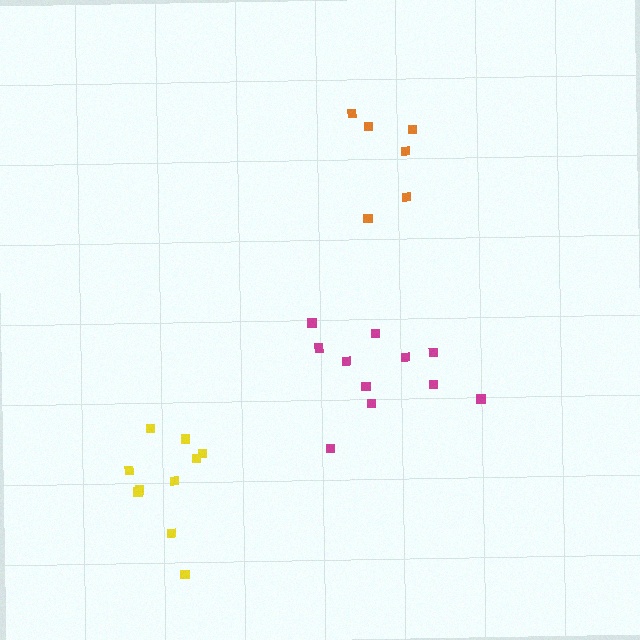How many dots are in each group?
Group 1: 6 dots, Group 2: 10 dots, Group 3: 11 dots (27 total).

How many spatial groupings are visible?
There are 3 spatial groupings.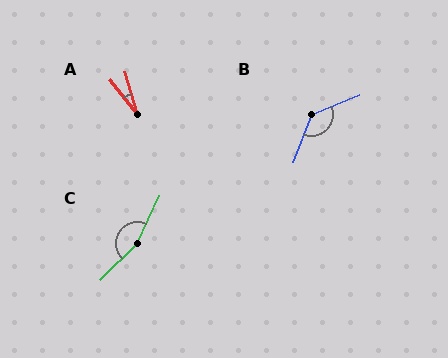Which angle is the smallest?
A, at approximately 22 degrees.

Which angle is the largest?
C, at approximately 160 degrees.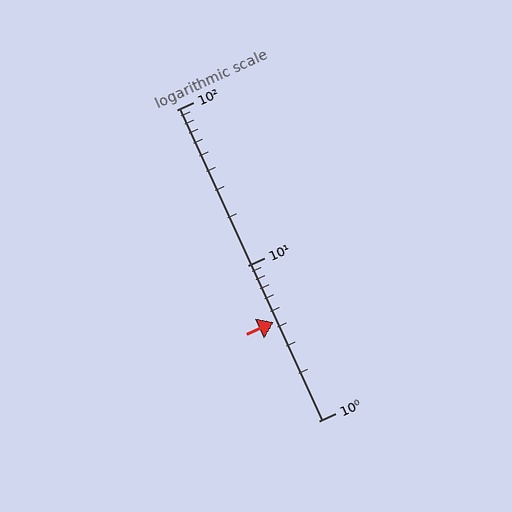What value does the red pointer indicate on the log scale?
The pointer indicates approximately 4.3.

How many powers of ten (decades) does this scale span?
The scale spans 2 decades, from 1 to 100.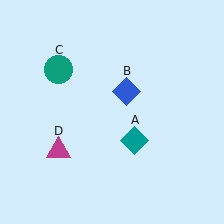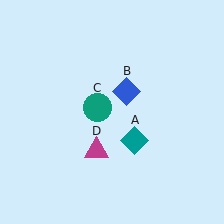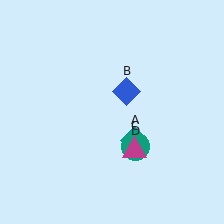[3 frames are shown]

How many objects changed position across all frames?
2 objects changed position: teal circle (object C), magenta triangle (object D).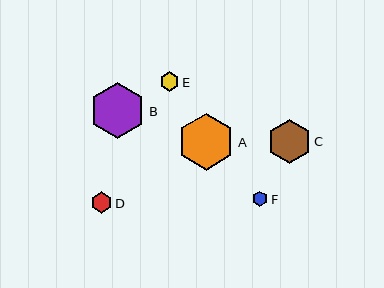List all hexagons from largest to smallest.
From largest to smallest: A, B, C, D, E, F.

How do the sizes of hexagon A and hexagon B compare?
Hexagon A and hexagon B are approximately the same size.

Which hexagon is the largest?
Hexagon A is the largest with a size of approximately 57 pixels.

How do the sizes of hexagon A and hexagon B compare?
Hexagon A and hexagon B are approximately the same size.